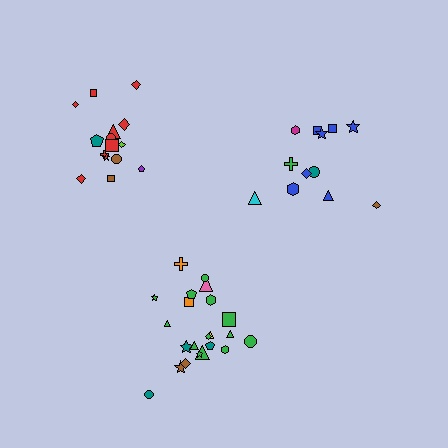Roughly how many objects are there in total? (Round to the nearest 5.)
Roughly 50 objects in total.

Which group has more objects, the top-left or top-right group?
The top-left group.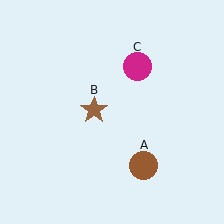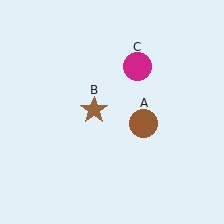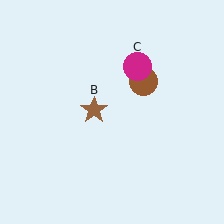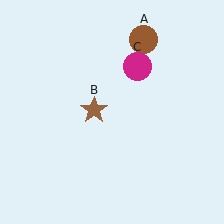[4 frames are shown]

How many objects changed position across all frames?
1 object changed position: brown circle (object A).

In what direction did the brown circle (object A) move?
The brown circle (object A) moved up.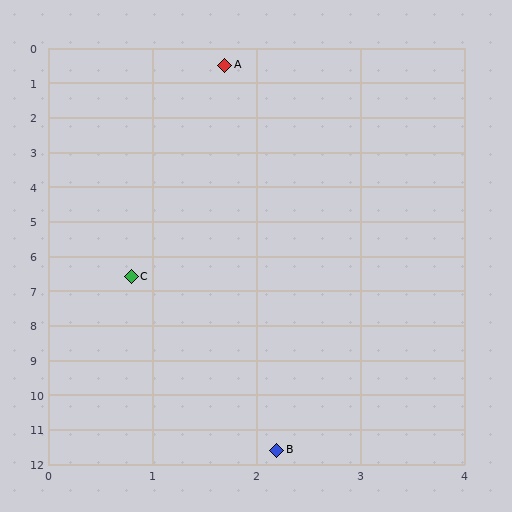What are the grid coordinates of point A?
Point A is at approximately (1.7, 0.5).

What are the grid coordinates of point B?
Point B is at approximately (2.2, 11.6).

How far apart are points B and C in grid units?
Points B and C are about 5.2 grid units apart.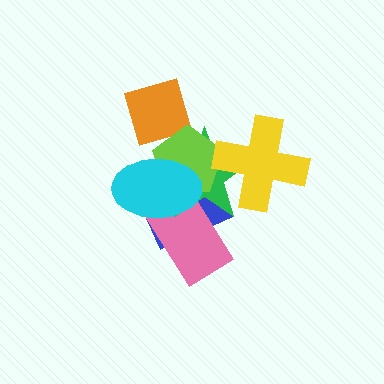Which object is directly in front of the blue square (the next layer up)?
The pink rectangle is directly in front of the blue square.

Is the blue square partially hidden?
Yes, it is partially covered by another shape.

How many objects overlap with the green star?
5 objects overlap with the green star.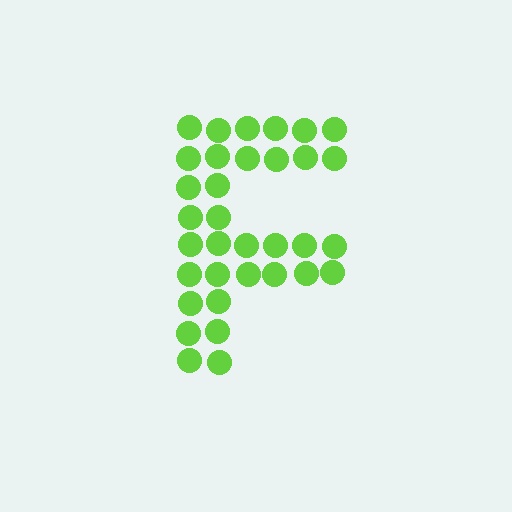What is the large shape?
The large shape is the letter F.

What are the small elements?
The small elements are circles.